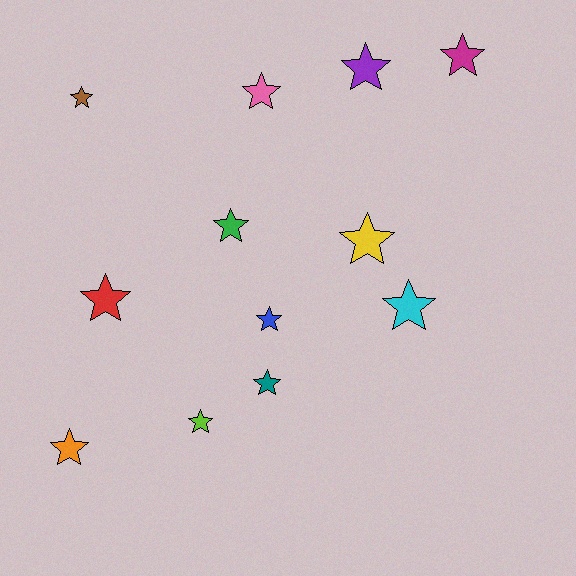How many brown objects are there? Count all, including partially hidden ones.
There is 1 brown object.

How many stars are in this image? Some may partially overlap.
There are 12 stars.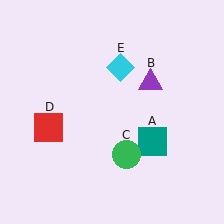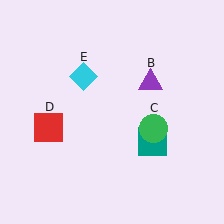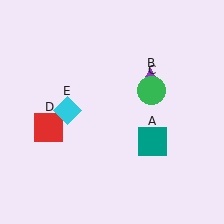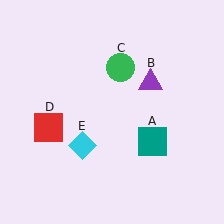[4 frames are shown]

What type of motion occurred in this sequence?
The green circle (object C), cyan diamond (object E) rotated counterclockwise around the center of the scene.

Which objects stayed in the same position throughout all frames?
Teal square (object A) and purple triangle (object B) and red square (object D) remained stationary.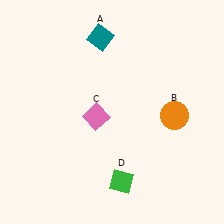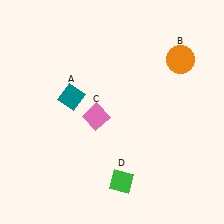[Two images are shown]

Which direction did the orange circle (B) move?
The orange circle (B) moved up.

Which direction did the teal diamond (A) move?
The teal diamond (A) moved down.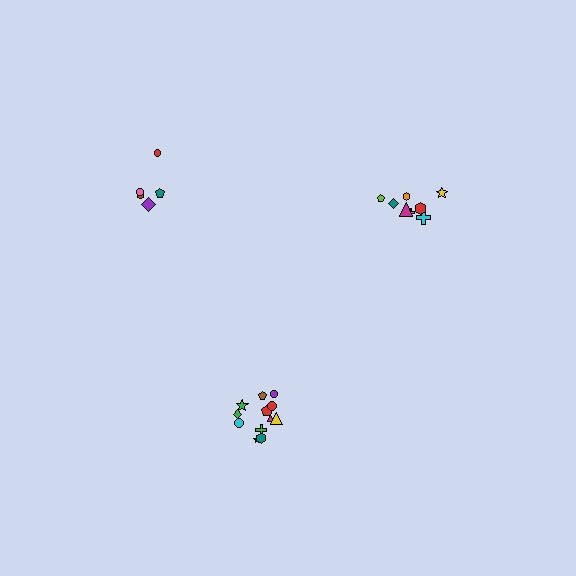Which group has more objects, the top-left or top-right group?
The top-right group.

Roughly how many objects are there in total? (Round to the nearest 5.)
Roughly 25 objects in total.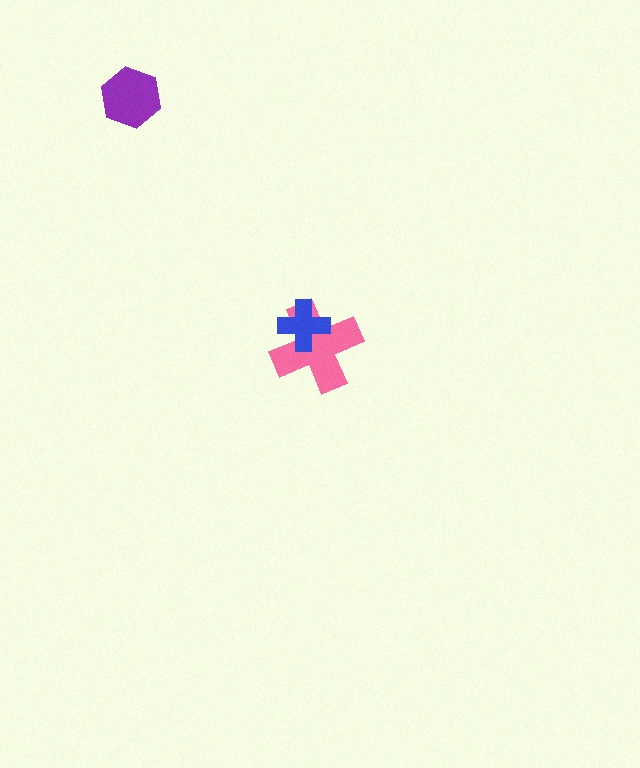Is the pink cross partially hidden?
Yes, it is partially covered by another shape.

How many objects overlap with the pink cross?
1 object overlaps with the pink cross.